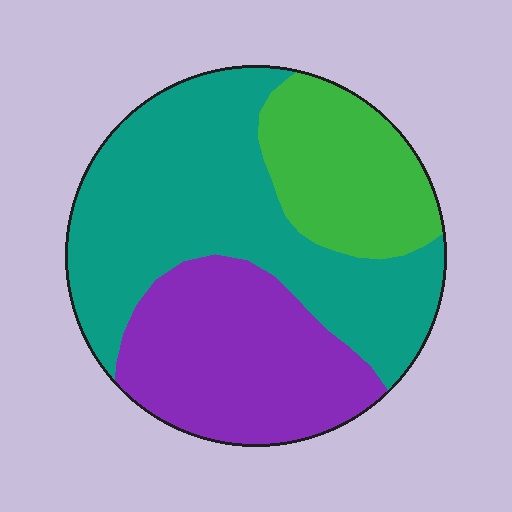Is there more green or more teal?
Teal.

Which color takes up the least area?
Green, at roughly 20%.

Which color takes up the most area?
Teal, at roughly 50%.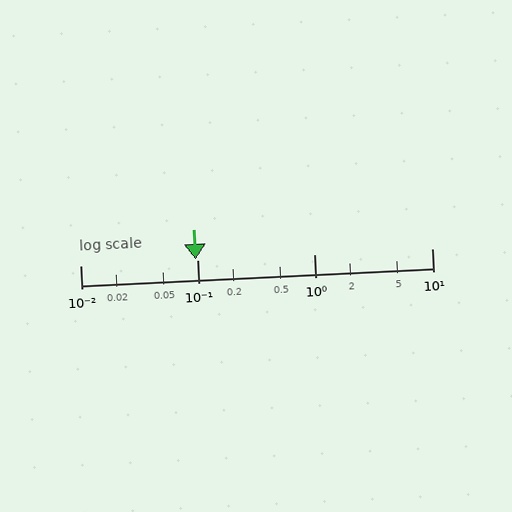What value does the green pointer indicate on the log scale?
The pointer indicates approximately 0.096.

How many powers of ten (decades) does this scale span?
The scale spans 3 decades, from 0.01 to 10.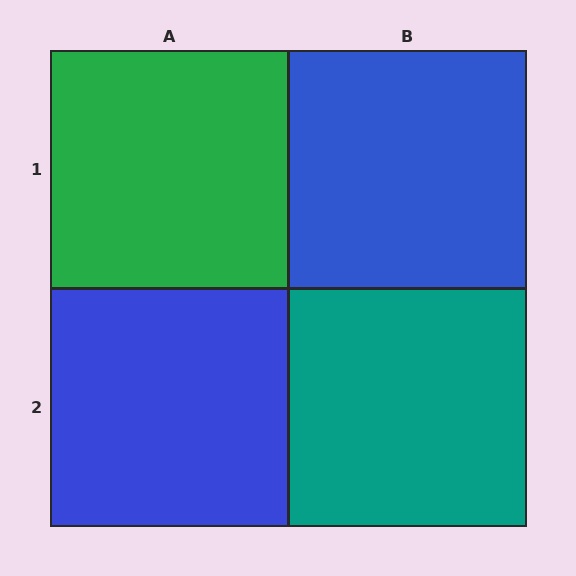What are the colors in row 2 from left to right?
Blue, teal.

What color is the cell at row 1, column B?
Blue.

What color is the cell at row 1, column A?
Green.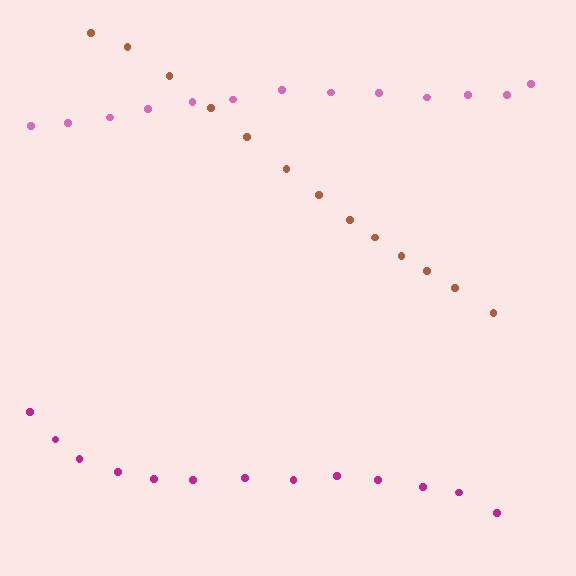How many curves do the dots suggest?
There are 3 distinct paths.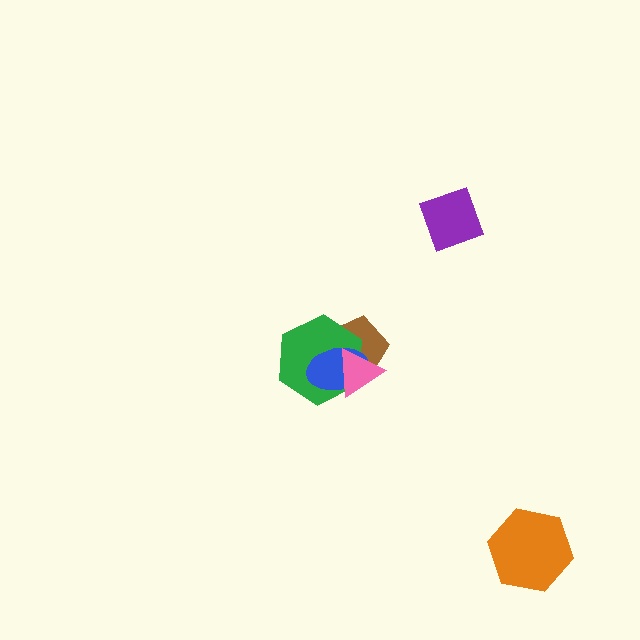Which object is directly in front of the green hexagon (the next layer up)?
The blue ellipse is directly in front of the green hexagon.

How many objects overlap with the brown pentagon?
3 objects overlap with the brown pentagon.